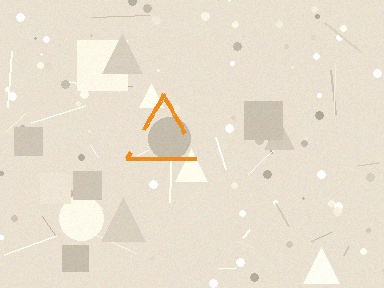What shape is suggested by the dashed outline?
The dashed outline suggests a triangle.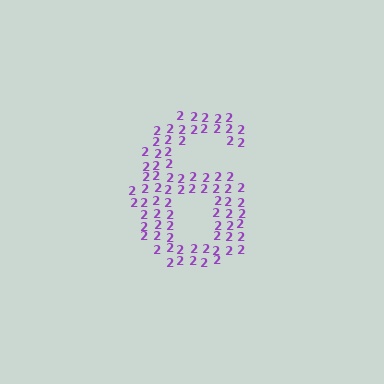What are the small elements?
The small elements are digit 2's.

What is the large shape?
The large shape is the digit 6.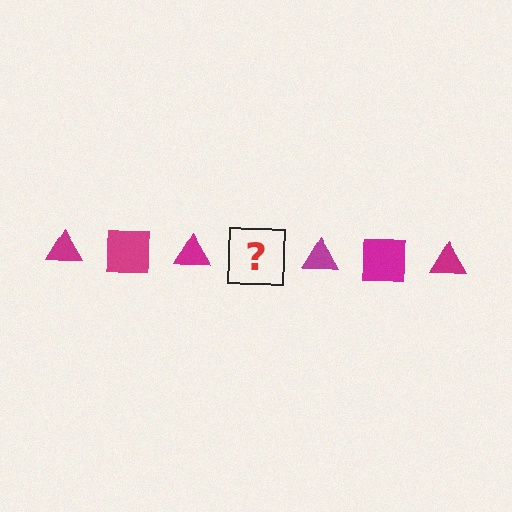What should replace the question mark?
The question mark should be replaced with a magenta square.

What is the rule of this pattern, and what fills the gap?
The rule is that the pattern cycles through triangle, square shapes in magenta. The gap should be filled with a magenta square.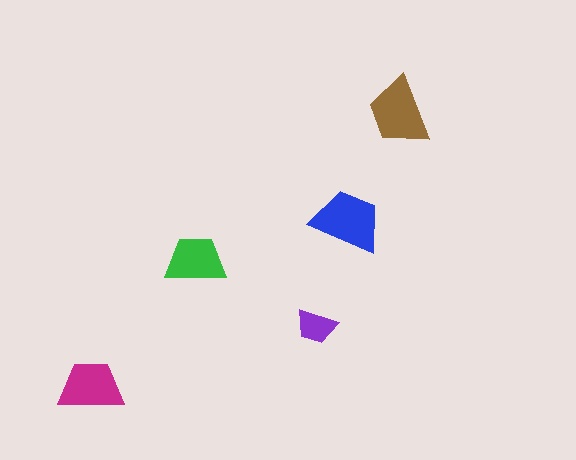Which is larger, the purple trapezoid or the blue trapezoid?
The blue one.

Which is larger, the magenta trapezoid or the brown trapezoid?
The brown one.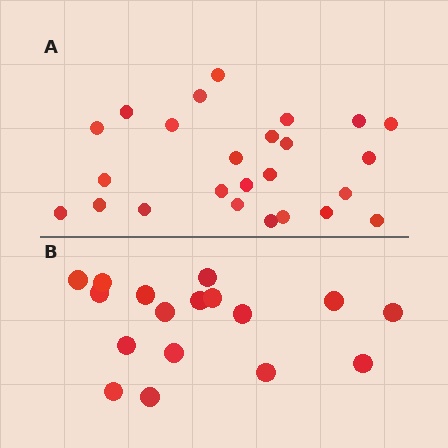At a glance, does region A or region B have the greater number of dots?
Region A (the top region) has more dots.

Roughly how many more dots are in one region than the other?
Region A has roughly 8 or so more dots than region B.